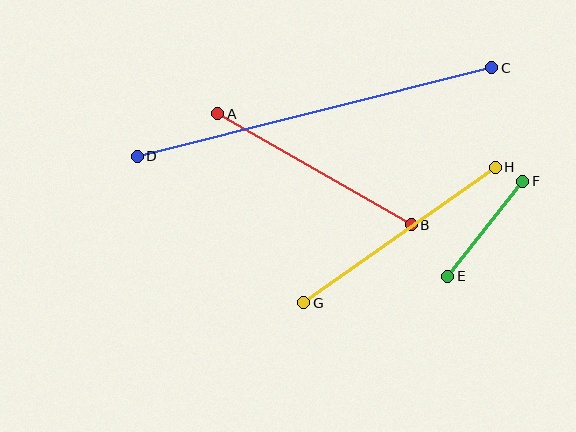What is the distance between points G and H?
The distance is approximately 235 pixels.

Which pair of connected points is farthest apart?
Points C and D are farthest apart.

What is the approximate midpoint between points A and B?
The midpoint is at approximately (314, 169) pixels.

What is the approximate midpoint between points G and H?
The midpoint is at approximately (399, 235) pixels.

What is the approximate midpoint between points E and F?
The midpoint is at approximately (485, 229) pixels.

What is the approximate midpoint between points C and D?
The midpoint is at approximately (315, 112) pixels.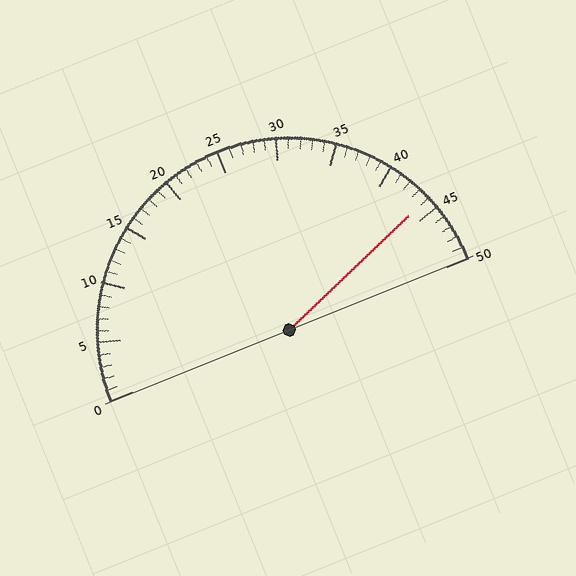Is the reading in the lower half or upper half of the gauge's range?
The reading is in the upper half of the range (0 to 50).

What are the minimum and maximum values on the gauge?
The gauge ranges from 0 to 50.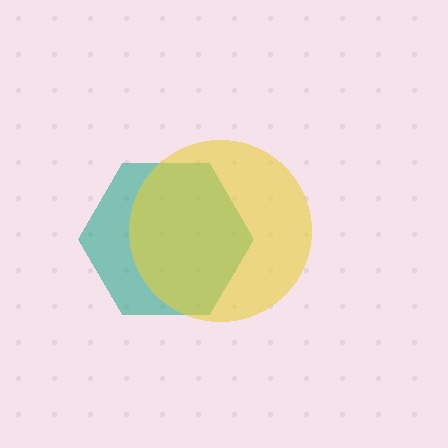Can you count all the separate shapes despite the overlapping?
Yes, there are 2 separate shapes.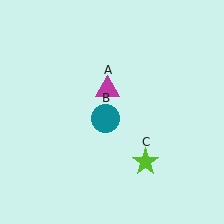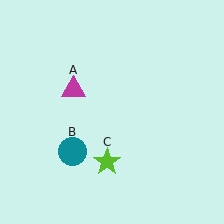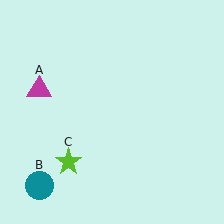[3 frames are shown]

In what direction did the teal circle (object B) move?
The teal circle (object B) moved down and to the left.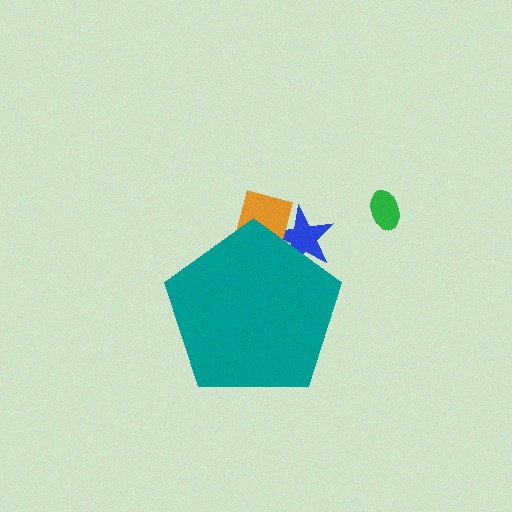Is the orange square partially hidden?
Yes, the orange square is partially hidden behind the teal pentagon.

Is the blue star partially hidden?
Yes, the blue star is partially hidden behind the teal pentagon.